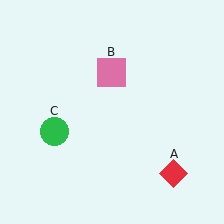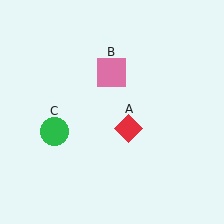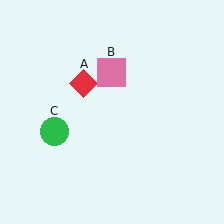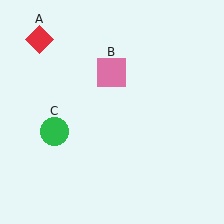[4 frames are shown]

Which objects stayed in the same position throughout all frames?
Pink square (object B) and green circle (object C) remained stationary.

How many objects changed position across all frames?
1 object changed position: red diamond (object A).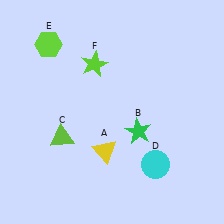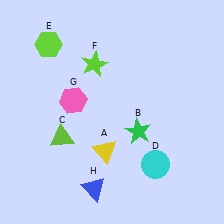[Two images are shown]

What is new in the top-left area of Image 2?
A pink hexagon (G) was added in the top-left area of Image 2.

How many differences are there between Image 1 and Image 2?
There are 2 differences between the two images.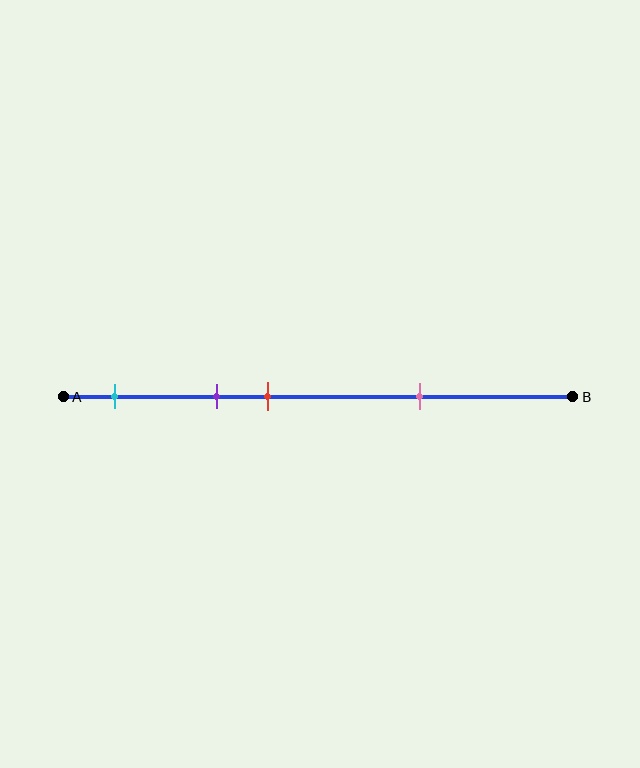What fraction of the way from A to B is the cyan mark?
The cyan mark is approximately 10% (0.1) of the way from A to B.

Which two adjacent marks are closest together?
The purple and red marks are the closest adjacent pair.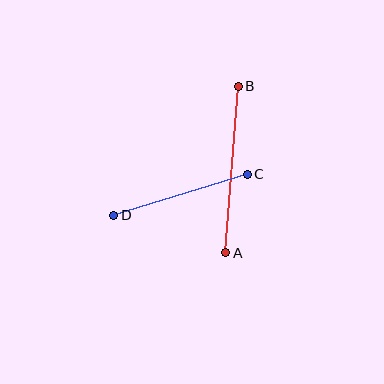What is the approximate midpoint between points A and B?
The midpoint is at approximately (232, 169) pixels.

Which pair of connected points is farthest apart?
Points A and B are farthest apart.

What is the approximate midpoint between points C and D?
The midpoint is at approximately (180, 195) pixels.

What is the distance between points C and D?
The distance is approximately 140 pixels.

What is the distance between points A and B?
The distance is approximately 167 pixels.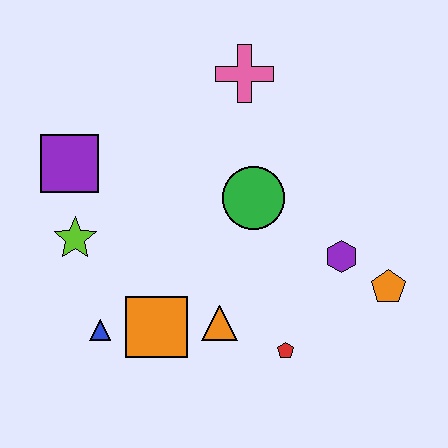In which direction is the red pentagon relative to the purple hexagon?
The red pentagon is below the purple hexagon.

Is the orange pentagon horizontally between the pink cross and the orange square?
No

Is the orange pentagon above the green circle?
No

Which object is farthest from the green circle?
The blue triangle is farthest from the green circle.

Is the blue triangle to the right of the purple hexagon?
No